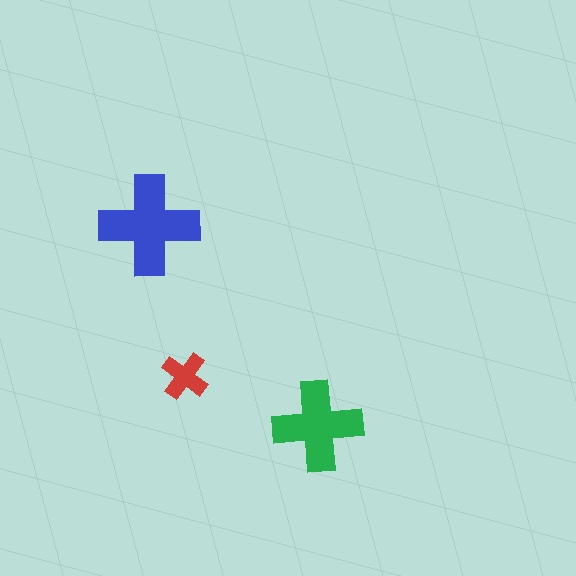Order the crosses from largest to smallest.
the blue one, the green one, the red one.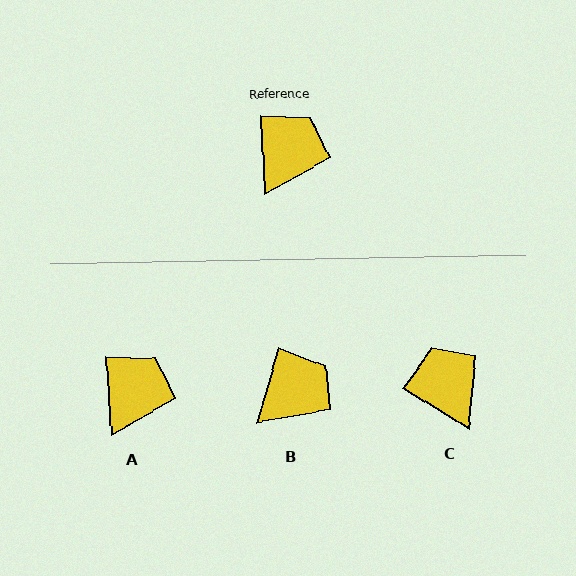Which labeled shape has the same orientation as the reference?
A.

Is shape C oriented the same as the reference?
No, it is off by about 54 degrees.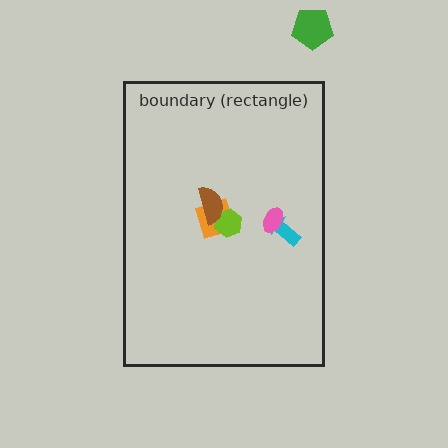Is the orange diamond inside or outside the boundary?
Inside.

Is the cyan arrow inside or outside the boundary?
Inside.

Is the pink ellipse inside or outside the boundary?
Inside.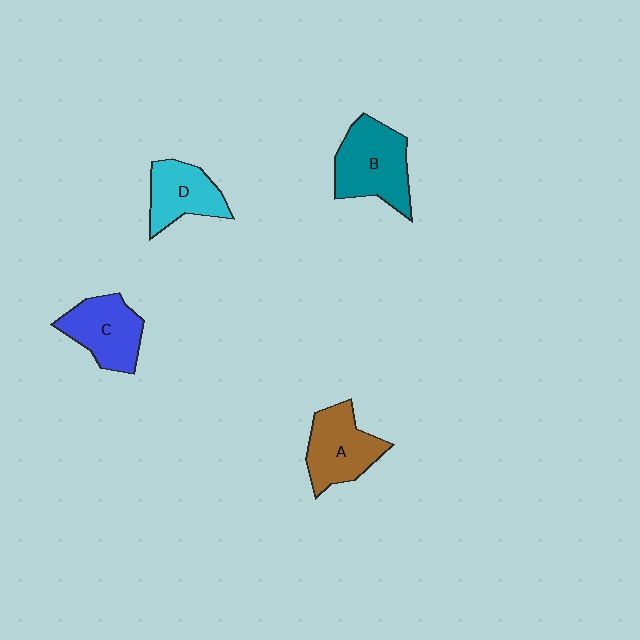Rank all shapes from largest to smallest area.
From largest to smallest: B (teal), A (brown), C (blue), D (cyan).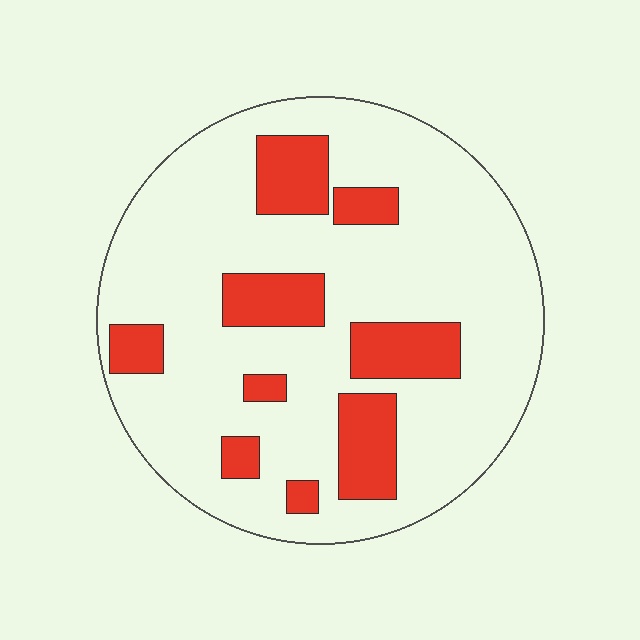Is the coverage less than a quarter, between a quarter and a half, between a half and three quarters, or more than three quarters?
Less than a quarter.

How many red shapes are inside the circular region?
9.